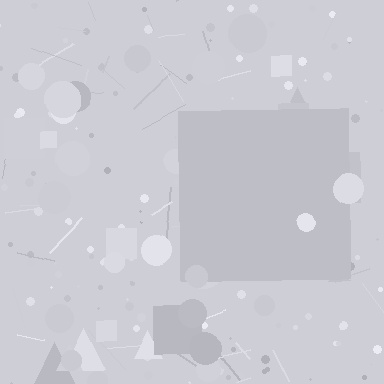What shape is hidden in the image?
A square is hidden in the image.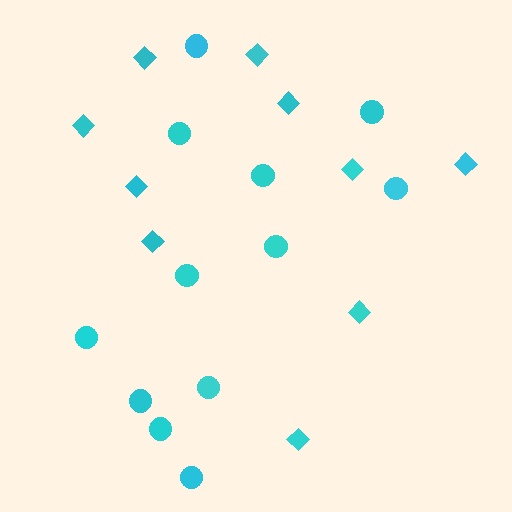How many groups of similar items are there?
There are 2 groups: one group of diamonds (10) and one group of circles (12).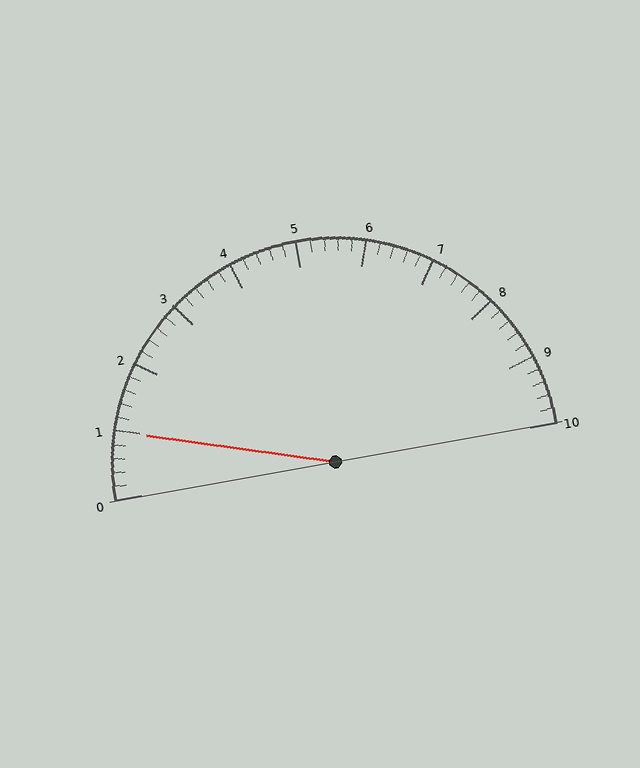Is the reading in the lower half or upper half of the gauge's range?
The reading is in the lower half of the range (0 to 10).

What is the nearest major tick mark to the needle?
The nearest major tick mark is 1.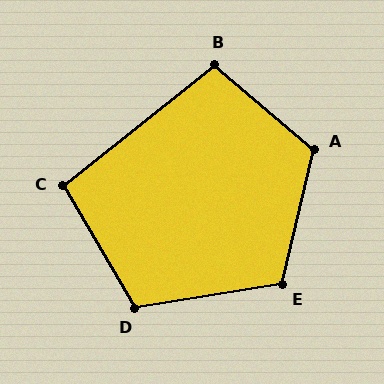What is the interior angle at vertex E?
Approximately 112 degrees (obtuse).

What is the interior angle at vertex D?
Approximately 111 degrees (obtuse).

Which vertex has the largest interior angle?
A, at approximately 117 degrees.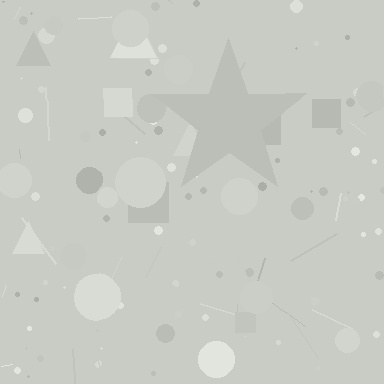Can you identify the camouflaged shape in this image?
The camouflaged shape is a star.